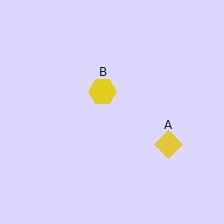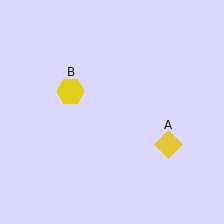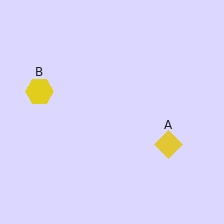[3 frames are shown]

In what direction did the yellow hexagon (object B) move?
The yellow hexagon (object B) moved left.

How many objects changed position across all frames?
1 object changed position: yellow hexagon (object B).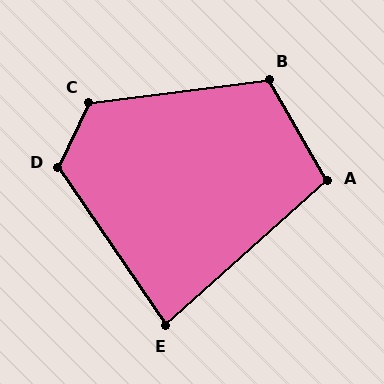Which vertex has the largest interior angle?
C, at approximately 123 degrees.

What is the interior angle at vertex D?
Approximately 120 degrees (obtuse).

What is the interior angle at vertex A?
Approximately 102 degrees (obtuse).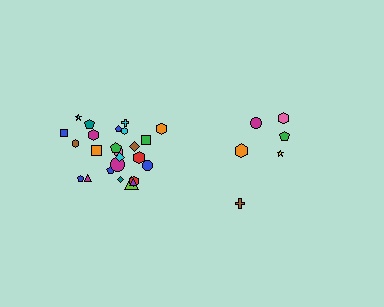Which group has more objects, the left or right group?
The left group.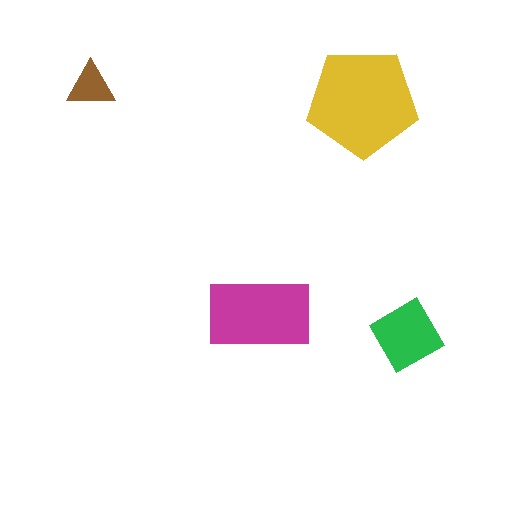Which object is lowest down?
The green diamond is bottommost.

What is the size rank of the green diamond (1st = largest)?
3rd.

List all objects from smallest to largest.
The brown triangle, the green diamond, the magenta rectangle, the yellow pentagon.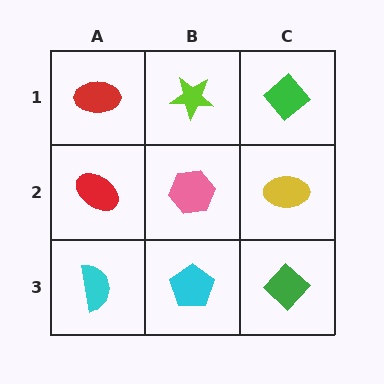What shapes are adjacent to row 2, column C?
A green diamond (row 1, column C), a green diamond (row 3, column C), a pink hexagon (row 2, column B).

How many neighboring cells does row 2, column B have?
4.